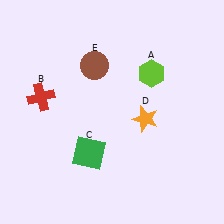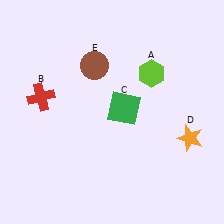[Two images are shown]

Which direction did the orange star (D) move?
The orange star (D) moved right.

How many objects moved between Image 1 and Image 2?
2 objects moved between the two images.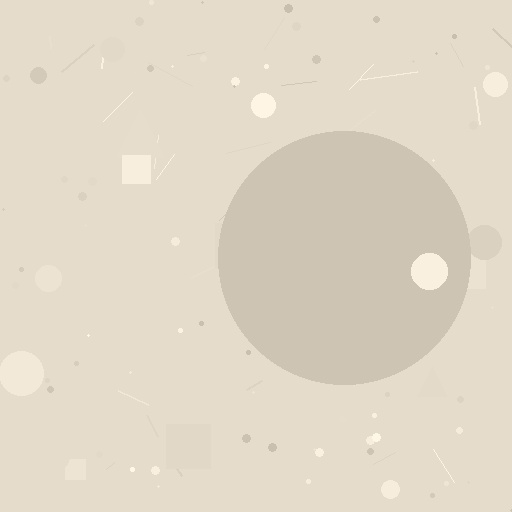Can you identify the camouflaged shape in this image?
The camouflaged shape is a circle.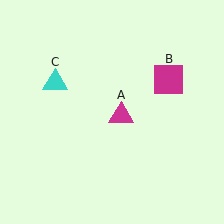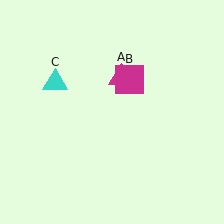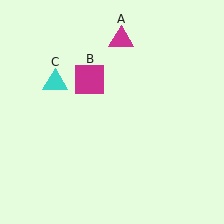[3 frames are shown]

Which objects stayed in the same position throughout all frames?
Cyan triangle (object C) remained stationary.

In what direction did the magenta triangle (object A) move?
The magenta triangle (object A) moved up.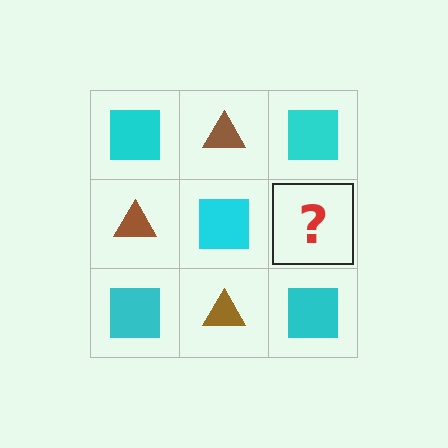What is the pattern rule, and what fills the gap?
The rule is that it alternates cyan square and brown triangle in a checkerboard pattern. The gap should be filled with a brown triangle.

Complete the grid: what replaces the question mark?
The question mark should be replaced with a brown triangle.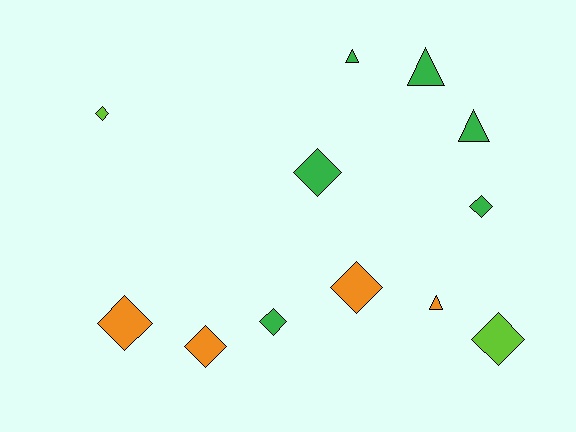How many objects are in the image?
There are 12 objects.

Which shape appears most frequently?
Diamond, with 8 objects.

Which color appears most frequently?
Green, with 6 objects.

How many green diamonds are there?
There are 3 green diamonds.